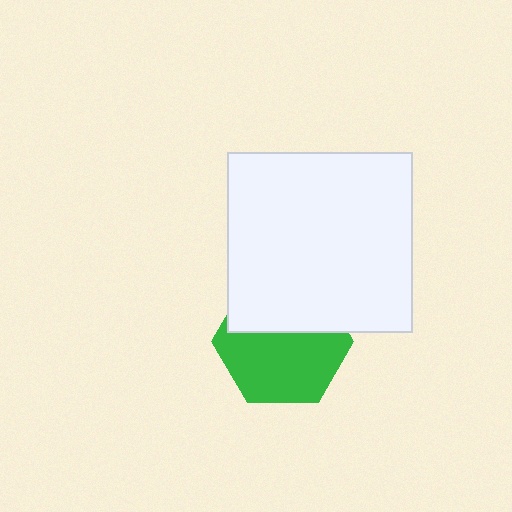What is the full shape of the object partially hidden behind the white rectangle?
The partially hidden object is a green hexagon.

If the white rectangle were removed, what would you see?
You would see the complete green hexagon.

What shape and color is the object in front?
The object in front is a white rectangle.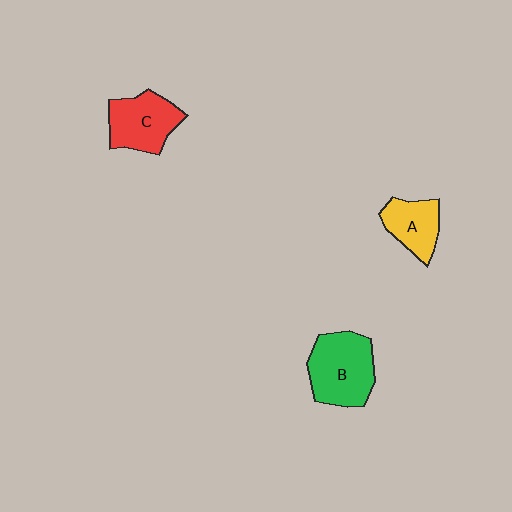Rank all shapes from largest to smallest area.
From largest to smallest: B (green), C (red), A (yellow).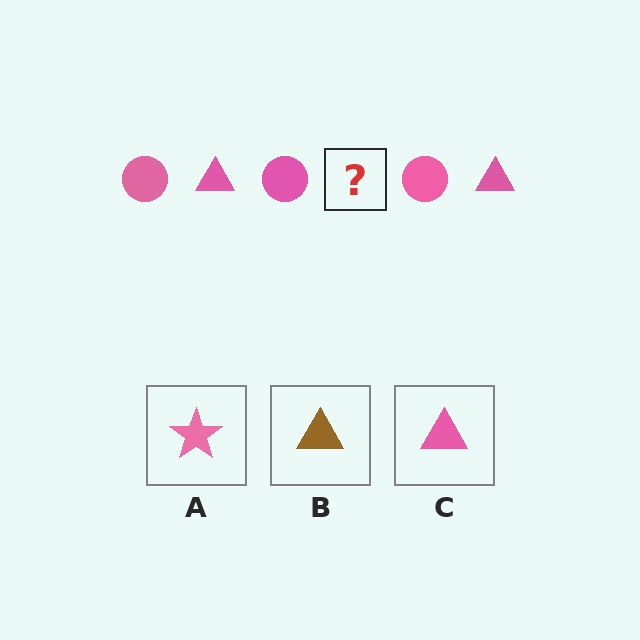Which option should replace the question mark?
Option C.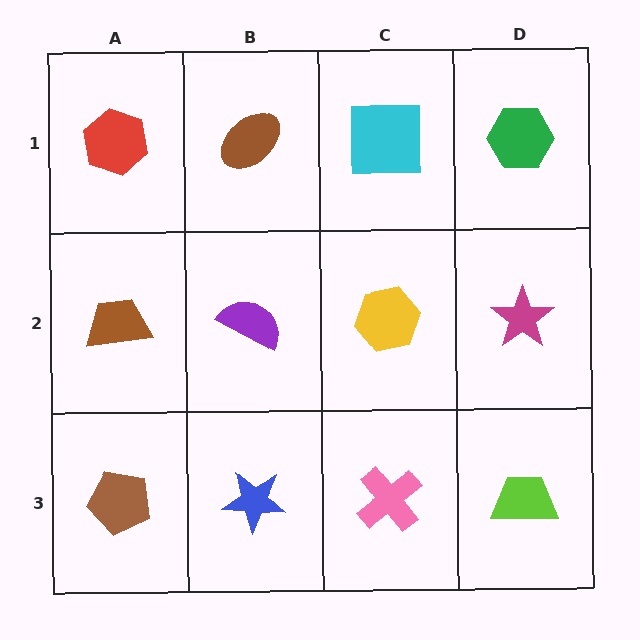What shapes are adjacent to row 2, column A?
A red hexagon (row 1, column A), a brown pentagon (row 3, column A), a purple semicircle (row 2, column B).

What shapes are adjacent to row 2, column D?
A green hexagon (row 1, column D), a lime trapezoid (row 3, column D), a yellow hexagon (row 2, column C).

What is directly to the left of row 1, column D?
A cyan square.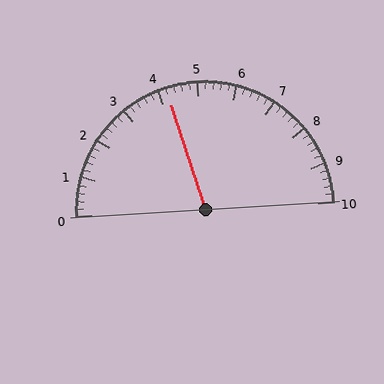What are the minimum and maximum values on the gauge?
The gauge ranges from 0 to 10.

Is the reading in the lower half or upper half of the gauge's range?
The reading is in the lower half of the range (0 to 10).